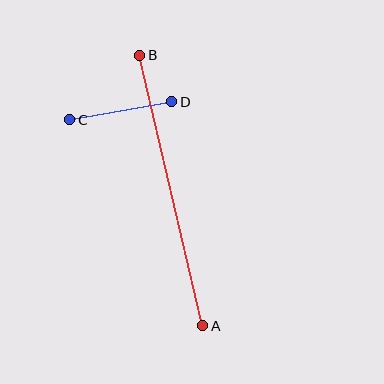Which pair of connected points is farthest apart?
Points A and B are farthest apart.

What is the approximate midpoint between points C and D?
The midpoint is at approximately (121, 111) pixels.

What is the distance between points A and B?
The distance is approximately 278 pixels.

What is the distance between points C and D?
The distance is approximately 104 pixels.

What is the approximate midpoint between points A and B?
The midpoint is at approximately (171, 191) pixels.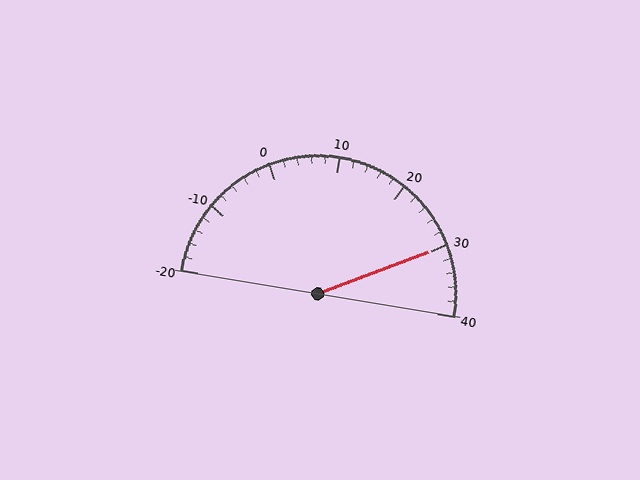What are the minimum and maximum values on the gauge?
The gauge ranges from -20 to 40.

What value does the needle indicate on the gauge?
The needle indicates approximately 30.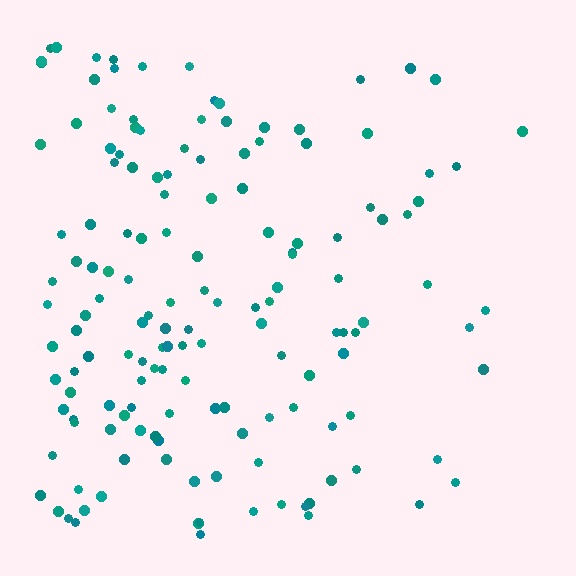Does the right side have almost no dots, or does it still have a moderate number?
Still a moderate number, just noticeably fewer than the left.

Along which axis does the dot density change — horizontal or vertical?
Horizontal.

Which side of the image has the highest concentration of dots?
The left.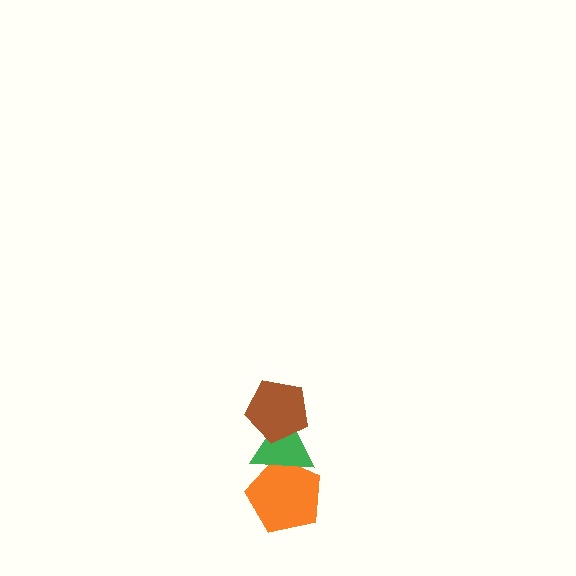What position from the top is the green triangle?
The green triangle is 2nd from the top.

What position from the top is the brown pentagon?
The brown pentagon is 1st from the top.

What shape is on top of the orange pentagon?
The green triangle is on top of the orange pentagon.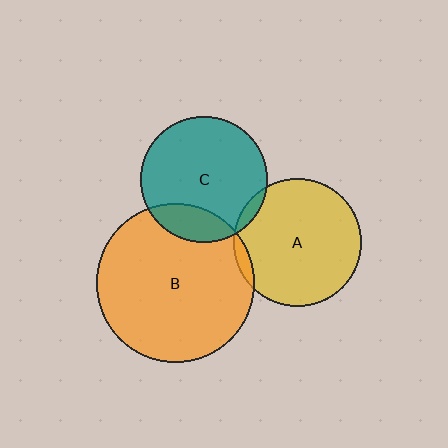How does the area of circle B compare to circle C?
Approximately 1.6 times.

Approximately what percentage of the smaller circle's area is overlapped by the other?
Approximately 5%.